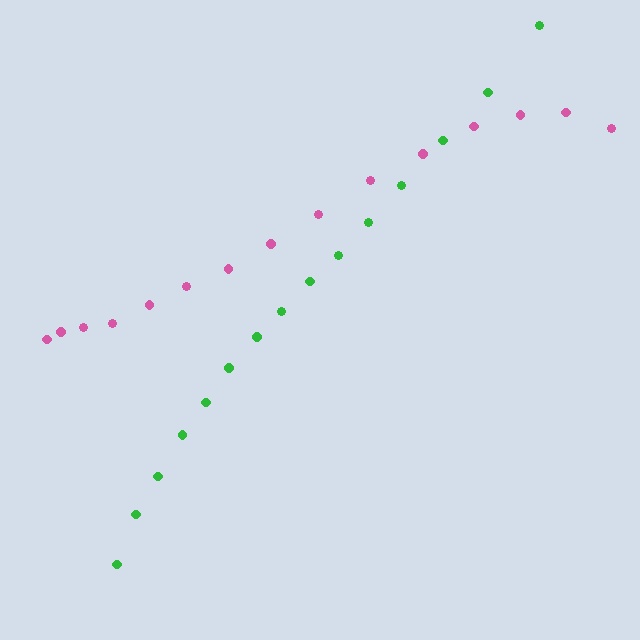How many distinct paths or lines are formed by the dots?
There are 2 distinct paths.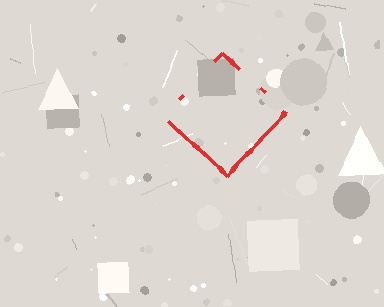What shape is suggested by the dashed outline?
The dashed outline suggests a diamond.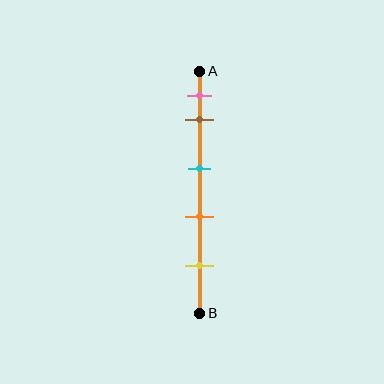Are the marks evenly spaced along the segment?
No, the marks are not evenly spaced.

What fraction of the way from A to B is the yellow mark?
The yellow mark is approximately 80% (0.8) of the way from A to B.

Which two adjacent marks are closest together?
The pink and brown marks are the closest adjacent pair.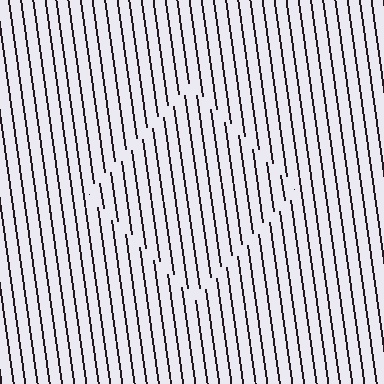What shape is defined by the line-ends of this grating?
An illusory square. The interior of the shape contains the same grating, shifted by half a period — the contour is defined by the phase discontinuity where line-ends from the inner and outer gratings abut.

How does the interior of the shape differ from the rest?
The interior of the shape contains the same grating, shifted by half a period — the contour is defined by the phase discontinuity where line-ends from the inner and outer gratings abut.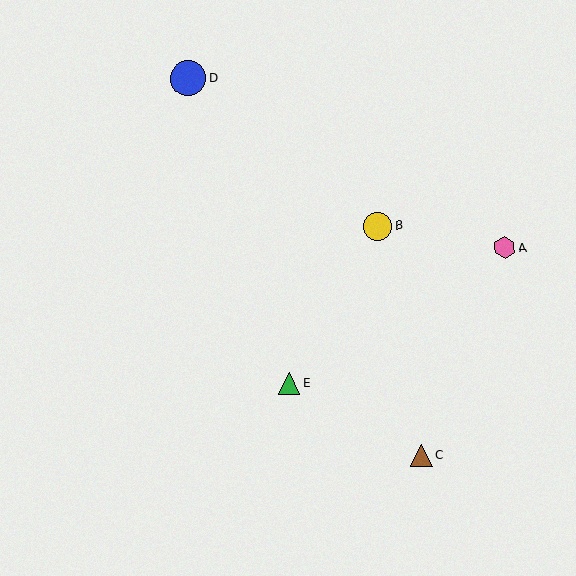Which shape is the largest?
The blue circle (labeled D) is the largest.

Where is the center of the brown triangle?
The center of the brown triangle is at (421, 456).